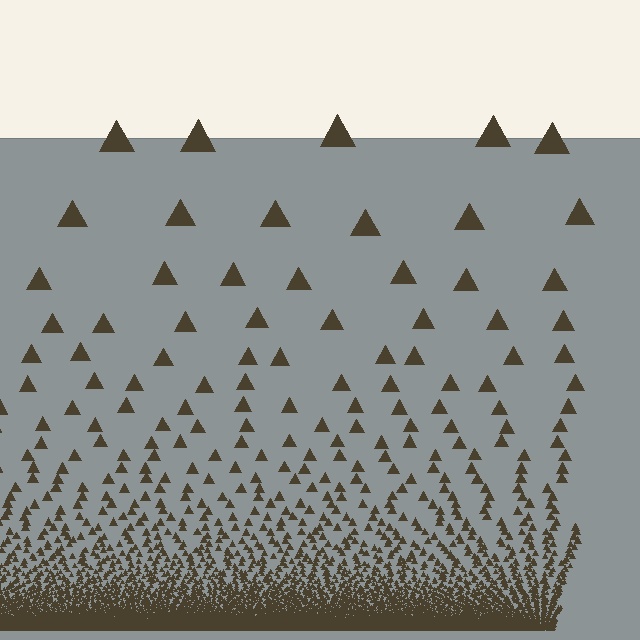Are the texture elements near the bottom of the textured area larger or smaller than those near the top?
Smaller. The gradient is inverted — elements near the bottom are smaller and denser.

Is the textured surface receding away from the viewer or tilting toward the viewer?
The surface appears to tilt toward the viewer. Texture elements get larger and sparser toward the top.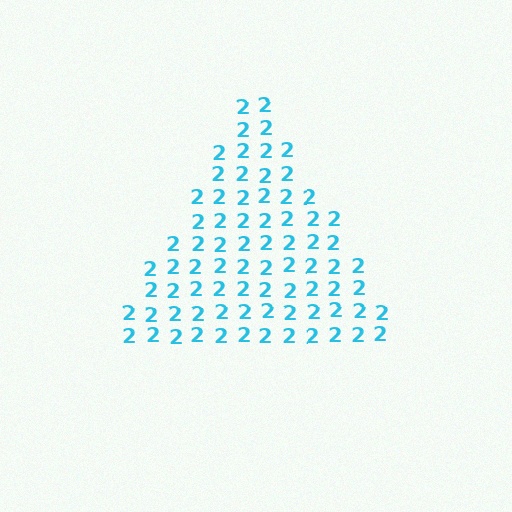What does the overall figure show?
The overall figure shows a triangle.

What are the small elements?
The small elements are digit 2's.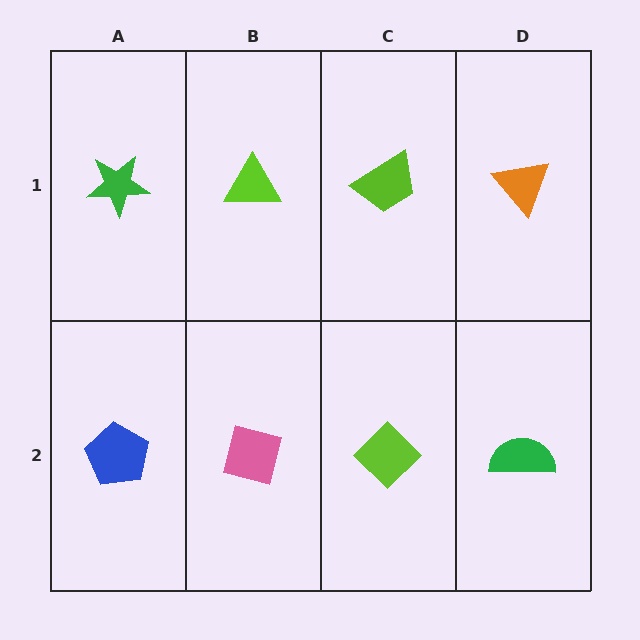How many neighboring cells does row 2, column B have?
3.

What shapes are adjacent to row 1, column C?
A lime diamond (row 2, column C), a lime triangle (row 1, column B), an orange triangle (row 1, column D).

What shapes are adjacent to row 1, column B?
A pink square (row 2, column B), a green star (row 1, column A), a lime trapezoid (row 1, column C).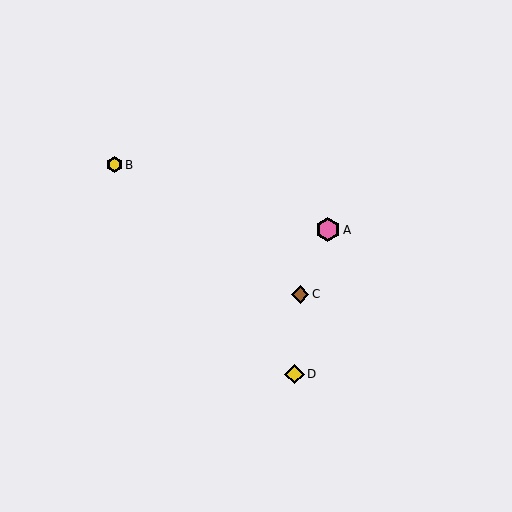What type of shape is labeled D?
Shape D is a yellow diamond.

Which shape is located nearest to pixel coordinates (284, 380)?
The yellow diamond (labeled D) at (295, 374) is nearest to that location.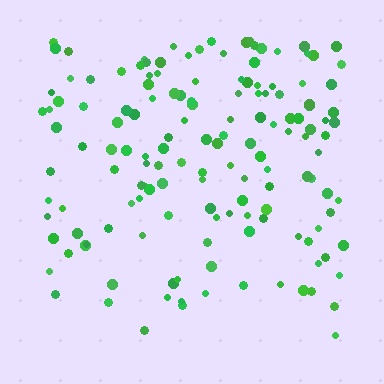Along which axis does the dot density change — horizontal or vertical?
Vertical.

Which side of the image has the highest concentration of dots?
The top.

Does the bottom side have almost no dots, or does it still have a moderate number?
Still a moderate number, just noticeably fewer than the top.